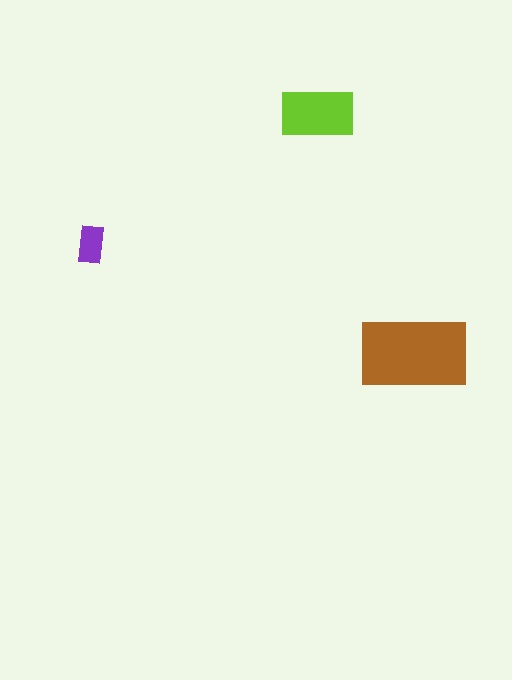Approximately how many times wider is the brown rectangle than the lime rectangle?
About 1.5 times wider.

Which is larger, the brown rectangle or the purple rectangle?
The brown one.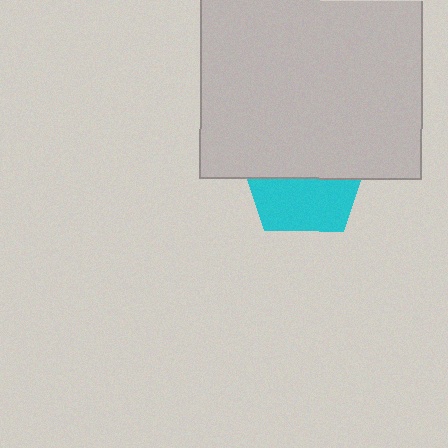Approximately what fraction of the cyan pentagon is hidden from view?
Roughly 54% of the cyan pentagon is hidden behind the light gray rectangle.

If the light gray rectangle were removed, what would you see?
You would see the complete cyan pentagon.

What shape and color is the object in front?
The object in front is a light gray rectangle.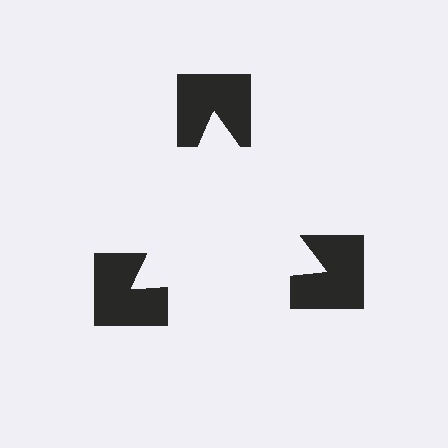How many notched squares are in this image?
There are 3 — one at each vertex of the illusory triangle.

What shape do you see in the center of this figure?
An illusory triangle — its edges are inferred from the aligned wedge cuts in the notched squares, not physically drawn.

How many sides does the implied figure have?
3 sides.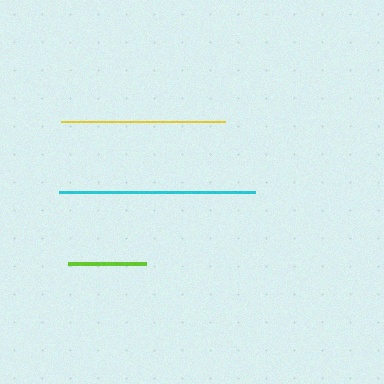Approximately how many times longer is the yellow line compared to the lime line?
The yellow line is approximately 2.1 times the length of the lime line.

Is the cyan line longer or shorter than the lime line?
The cyan line is longer than the lime line.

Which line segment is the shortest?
The lime line is the shortest at approximately 78 pixels.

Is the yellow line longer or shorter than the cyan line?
The cyan line is longer than the yellow line.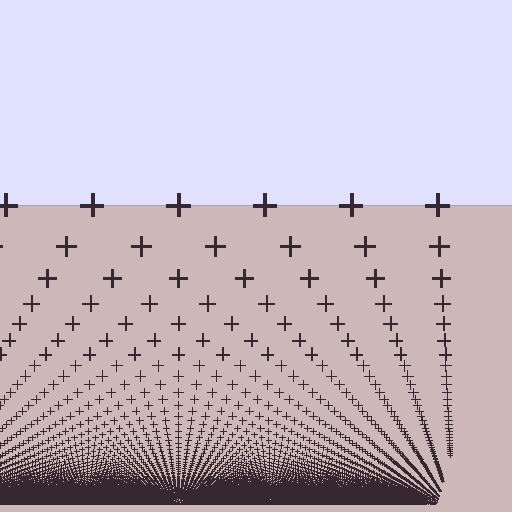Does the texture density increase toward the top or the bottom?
Density increases toward the bottom.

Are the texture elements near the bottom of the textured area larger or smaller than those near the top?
Smaller. The gradient is inverted — elements near the bottom are smaller and denser.